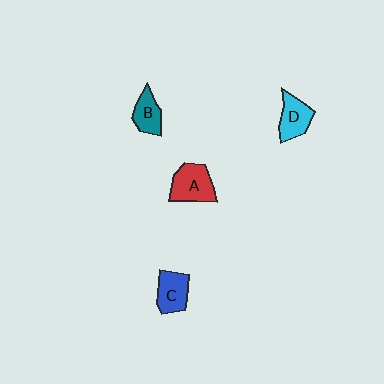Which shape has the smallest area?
Shape B (teal).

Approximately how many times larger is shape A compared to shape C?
Approximately 1.2 times.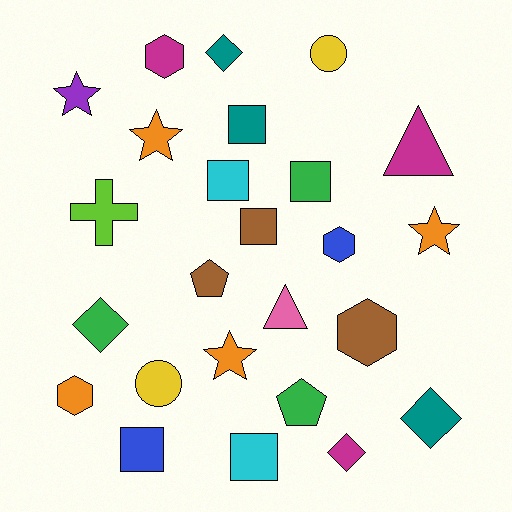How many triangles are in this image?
There are 2 triangles.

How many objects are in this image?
There are 25 objects.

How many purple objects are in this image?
There is 1 purple object.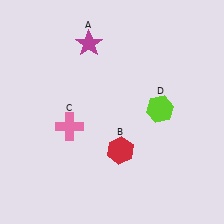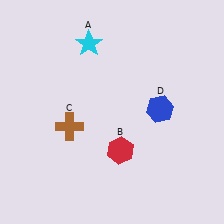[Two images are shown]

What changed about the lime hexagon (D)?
In Image 1, D is lime. In Image 2, it changed to blue.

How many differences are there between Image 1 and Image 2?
There are 3 differences between the two images.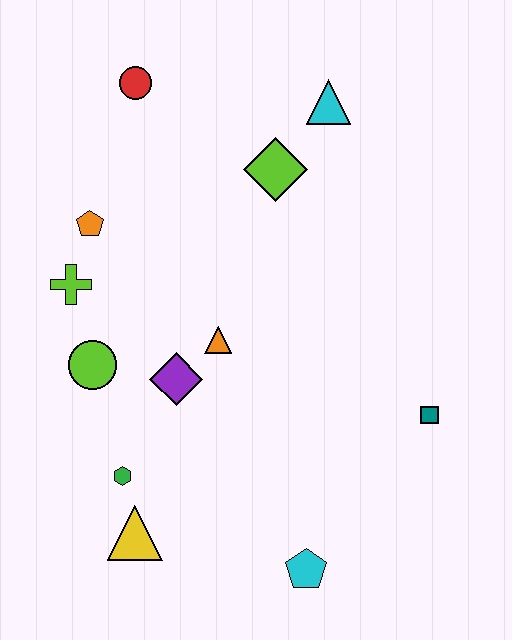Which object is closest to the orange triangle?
The purple diamond is closest to the orange triangle.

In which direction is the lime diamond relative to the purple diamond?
The lime diamond is above the purple diamond.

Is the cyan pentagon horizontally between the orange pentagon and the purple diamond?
No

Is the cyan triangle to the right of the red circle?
Yes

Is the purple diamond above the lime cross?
No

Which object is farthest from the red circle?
The cyan pentagon is farthest from the red circle.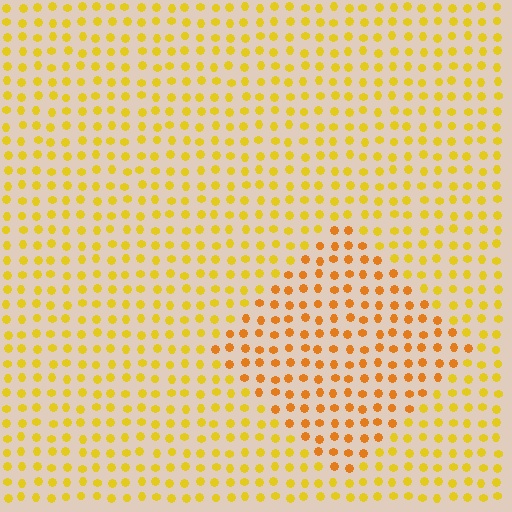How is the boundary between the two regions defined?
The boundary is defined purely by a slight shift in hue (about 24 degrees). Spacing, size, and orientation are identical on both sides.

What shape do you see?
I see a diamond.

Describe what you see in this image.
The image is filled with small yellow elements in a uniform arrangement. A diamond-shaped region is visible where the elements are tinted to a slightly different hue, forming a subtle color boundary.